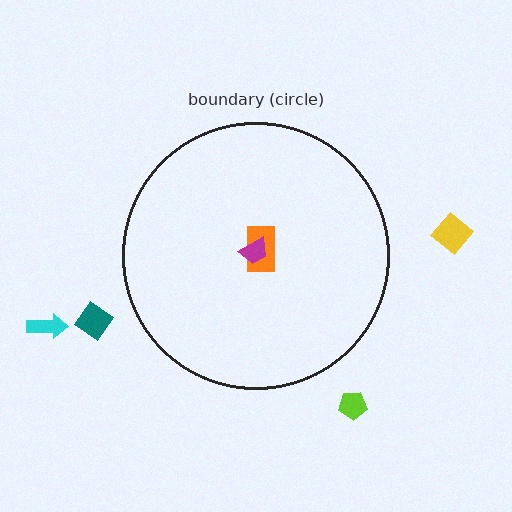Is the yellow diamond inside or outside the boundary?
Outside.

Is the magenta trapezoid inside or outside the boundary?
Inside.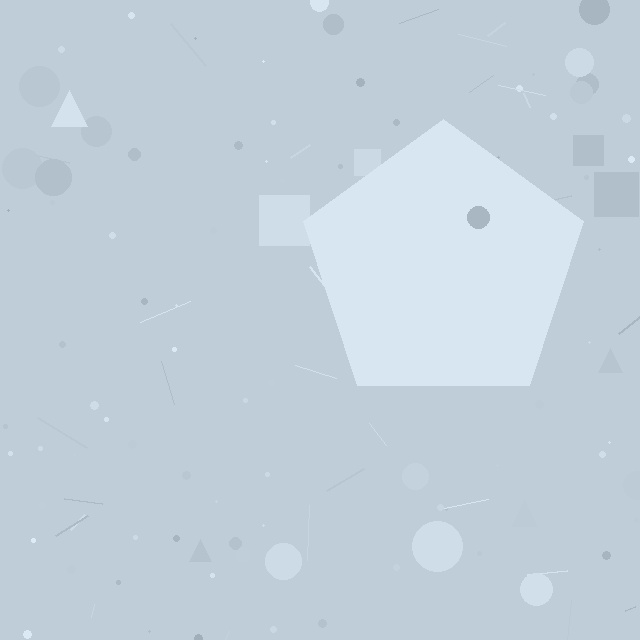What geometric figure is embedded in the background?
A pentagon is embedded in the background.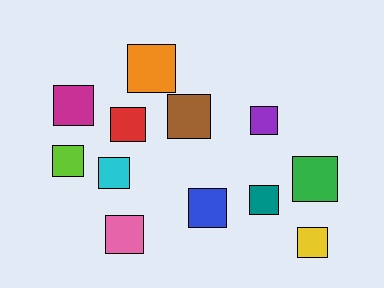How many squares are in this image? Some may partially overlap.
There are 12 squares.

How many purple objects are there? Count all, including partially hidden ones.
There is 1 purple object.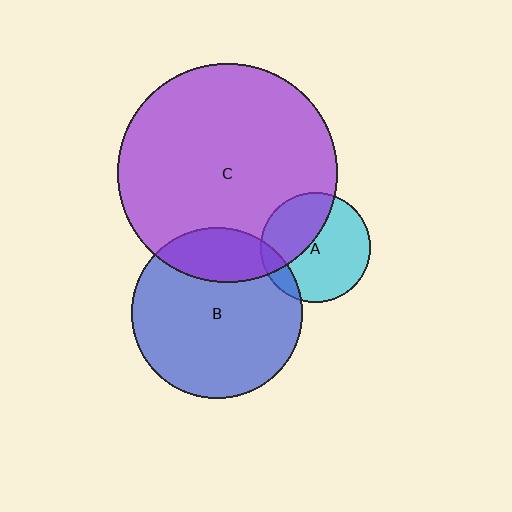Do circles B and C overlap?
Yes.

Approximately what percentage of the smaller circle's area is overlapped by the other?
Approximately 20%.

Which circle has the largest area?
Circle C (purple).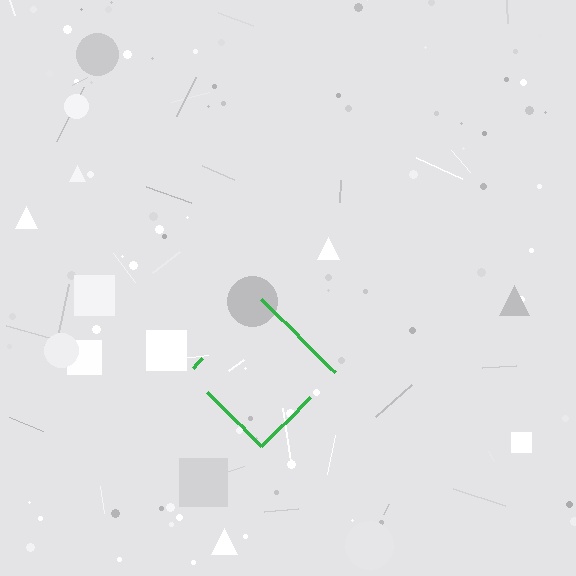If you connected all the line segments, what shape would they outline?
They would outline a diamond.